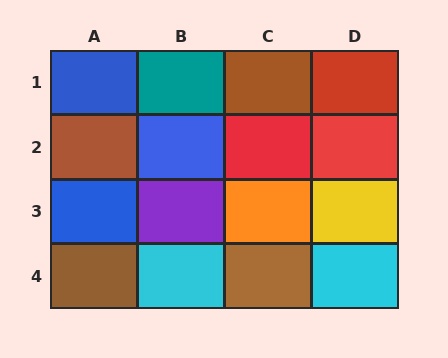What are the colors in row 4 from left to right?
Brown, cyan, brown, cyan.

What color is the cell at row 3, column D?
Yellow.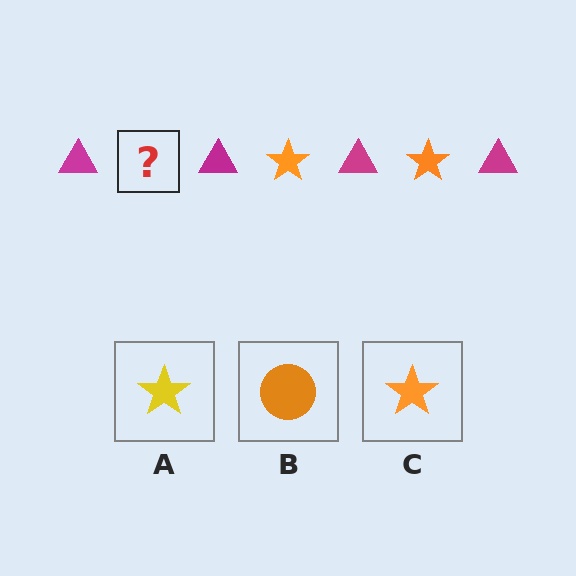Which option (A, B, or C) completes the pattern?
C.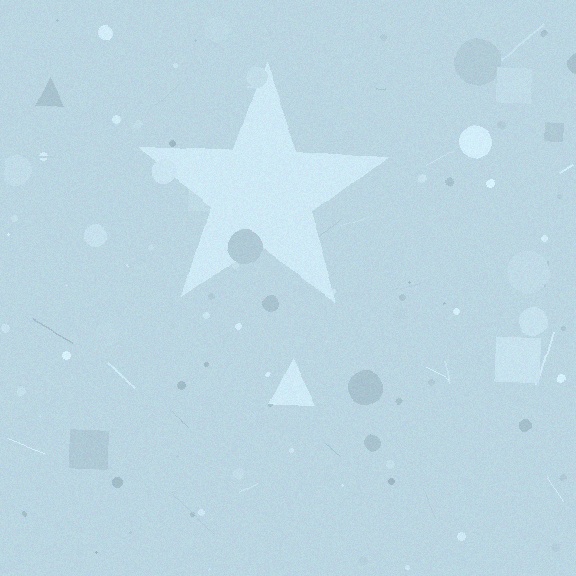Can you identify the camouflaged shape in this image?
The camouflaged shape is a star.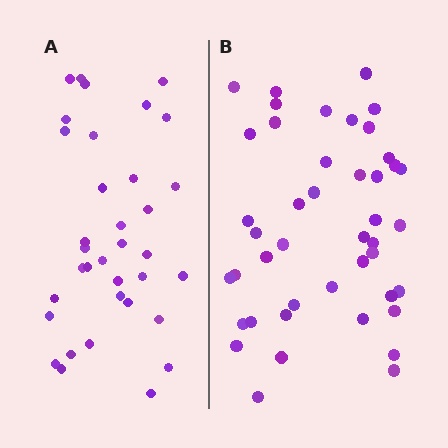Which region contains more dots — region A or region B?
Region B (the right region) has more dots.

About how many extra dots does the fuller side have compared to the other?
Region B has roughly 8 or so more dots than region A.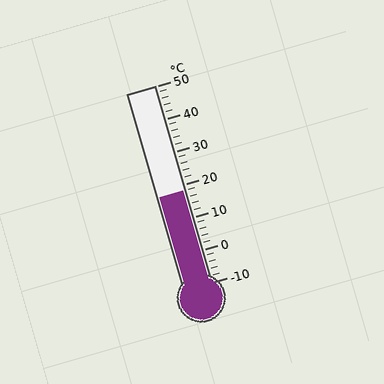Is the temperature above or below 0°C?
The temperature is above 0°C.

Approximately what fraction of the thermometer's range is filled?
The thermometer is filled to approximately 45% of its range.